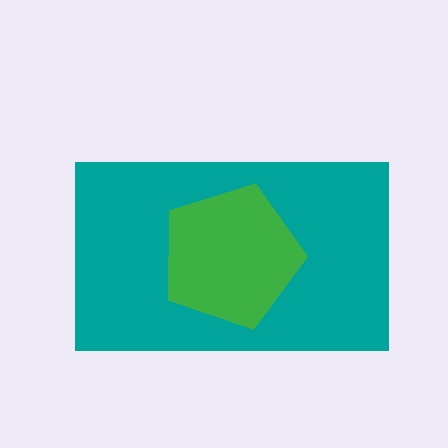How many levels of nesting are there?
2.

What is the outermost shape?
The teal rectangle.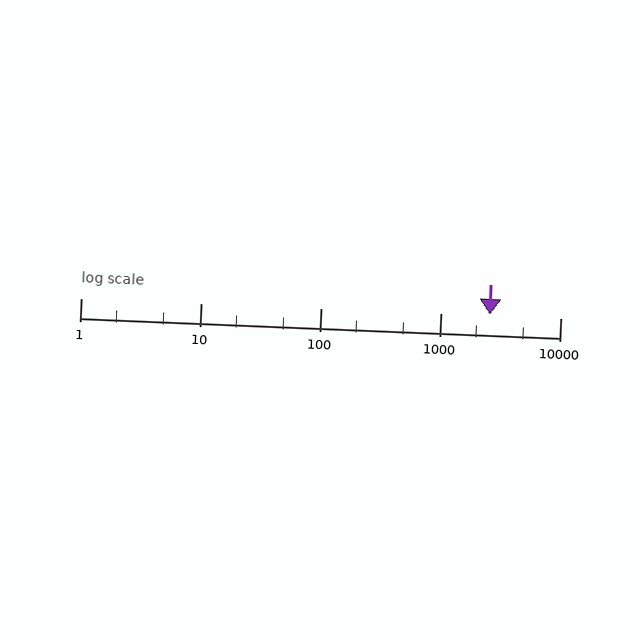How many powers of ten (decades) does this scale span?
The scale spans 4 decades, from 1 to 10000.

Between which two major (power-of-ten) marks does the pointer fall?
The pointer is between 1000 and 10000.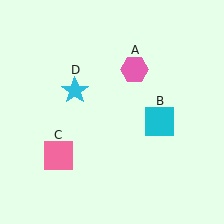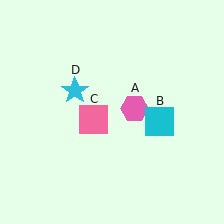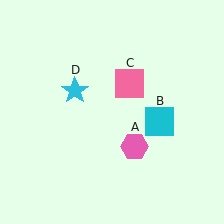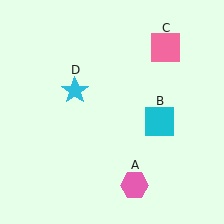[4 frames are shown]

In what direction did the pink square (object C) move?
The pink square (object C) moved up and to the right.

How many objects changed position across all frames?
2 objects changed position: pink hexagon (object A), pink square (object C).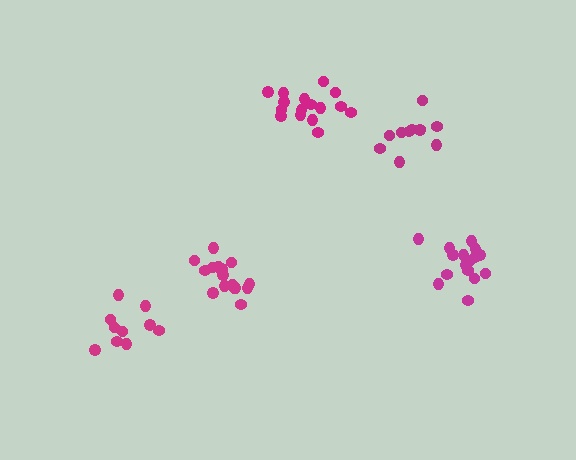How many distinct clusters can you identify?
There are 5 distinct clusters.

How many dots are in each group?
Group 1: 11 dots, Group 2: 16 dots, Group 3: 10 dots, Group 4: 16 dots, Group 5: 16 dots (69 total).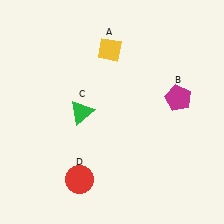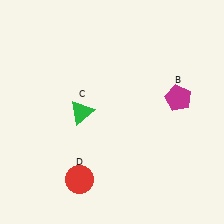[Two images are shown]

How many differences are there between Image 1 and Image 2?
There is 1 difference between the two images.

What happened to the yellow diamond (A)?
The yellow diamond (A) was removed in Image 2. It was in the top-left area of Image 1.